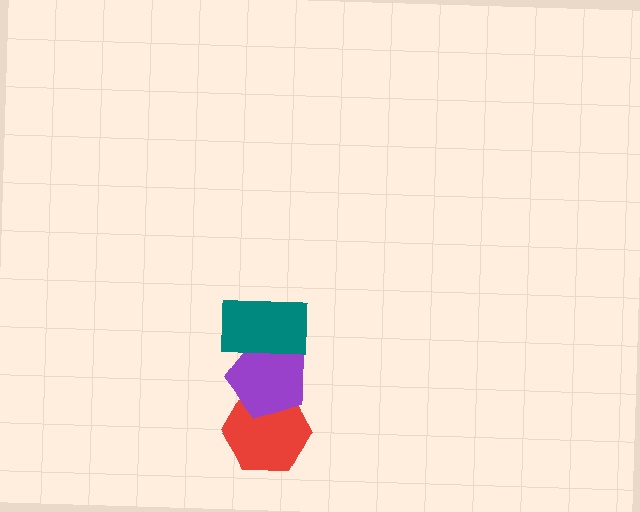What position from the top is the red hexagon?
The red hexagon is 3rd from the top.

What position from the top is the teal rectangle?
The teal rectangle is 1st from the top.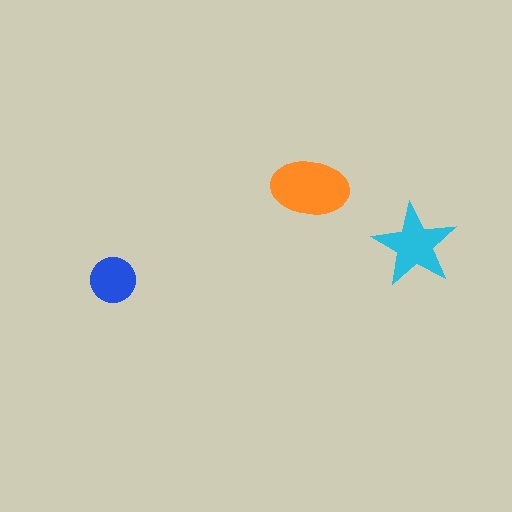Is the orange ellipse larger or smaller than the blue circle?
Larger.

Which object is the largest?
The orange ellipse.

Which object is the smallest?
The blue circle.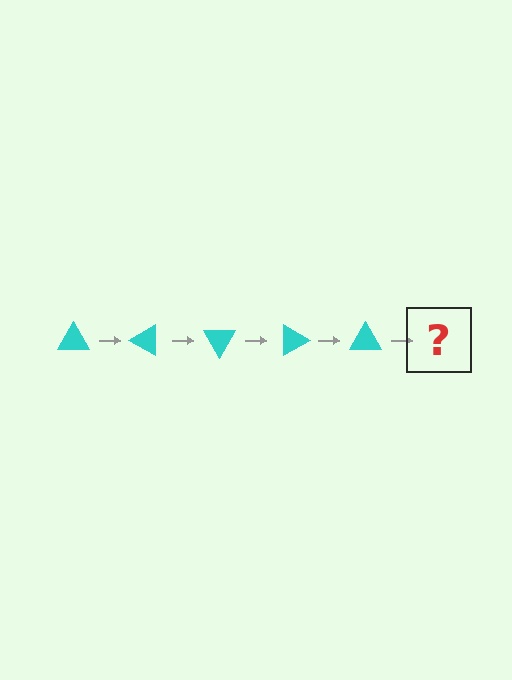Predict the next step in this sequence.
The next step is a cyan triangle rotated 150 degrees.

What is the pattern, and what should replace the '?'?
The pattern is that the triangle rotates 30 degrees each step. The '?' should be a cyan triangle rotated 150 degrees.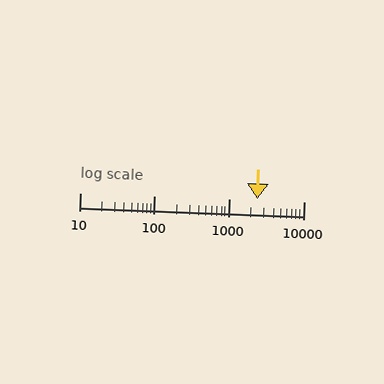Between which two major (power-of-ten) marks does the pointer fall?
The pointer is between 1000 and 10000.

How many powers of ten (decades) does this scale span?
The scale spans 3 decades, from 10 to 10000.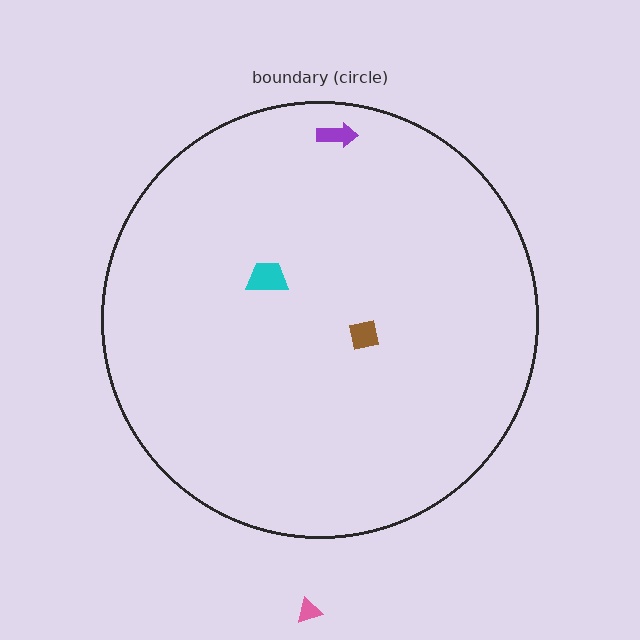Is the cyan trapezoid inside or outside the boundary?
Inside.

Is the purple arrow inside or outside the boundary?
Inside.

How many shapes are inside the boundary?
3 inside, 1 outside.